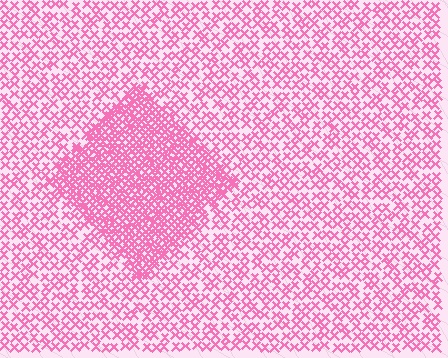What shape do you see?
I see a diamond.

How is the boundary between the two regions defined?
The boundary is defined by a change in element density (approximately 2.3x ratio). All elements are the same color, size, and shape.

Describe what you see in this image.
The image contains small pink elements arranged at two different densities. A diamond-shaped region is visible where the elements are more densely packed than the surrounding area.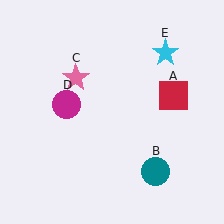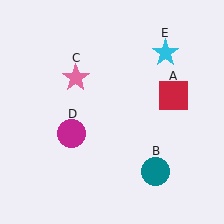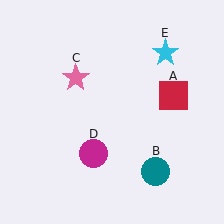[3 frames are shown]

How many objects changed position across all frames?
1 object changed position: magenta circle (object D).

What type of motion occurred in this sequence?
The magenta circle (object D) rotated counterclockwise around the center of the scene.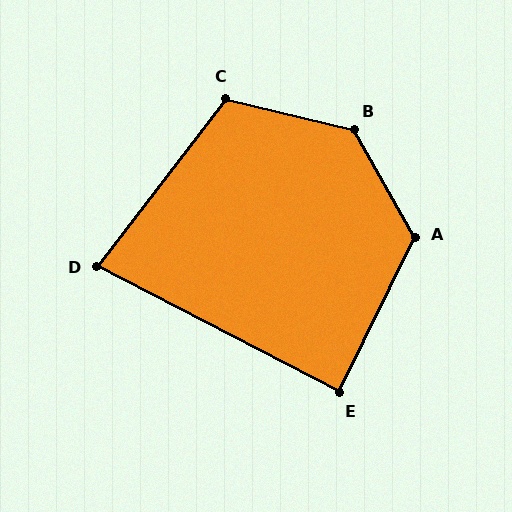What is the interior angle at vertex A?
Approximately 125 degrees (obtuse).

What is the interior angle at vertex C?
Approximately 114 degrees (obtuse).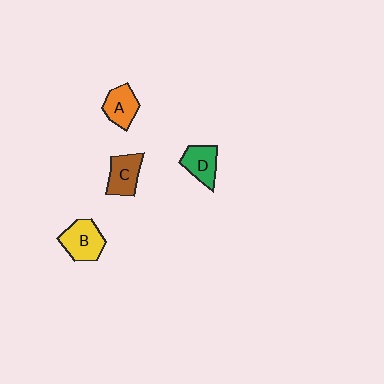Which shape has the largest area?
Shape B (yellow).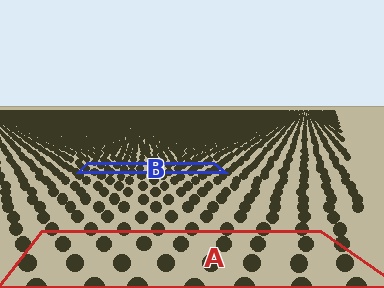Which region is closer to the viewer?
Region A is closer. The texture elements there are larger and more spread out.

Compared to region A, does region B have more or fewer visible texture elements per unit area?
Region B has more texture elements per unit area — they are packed more densely because it is farther away.